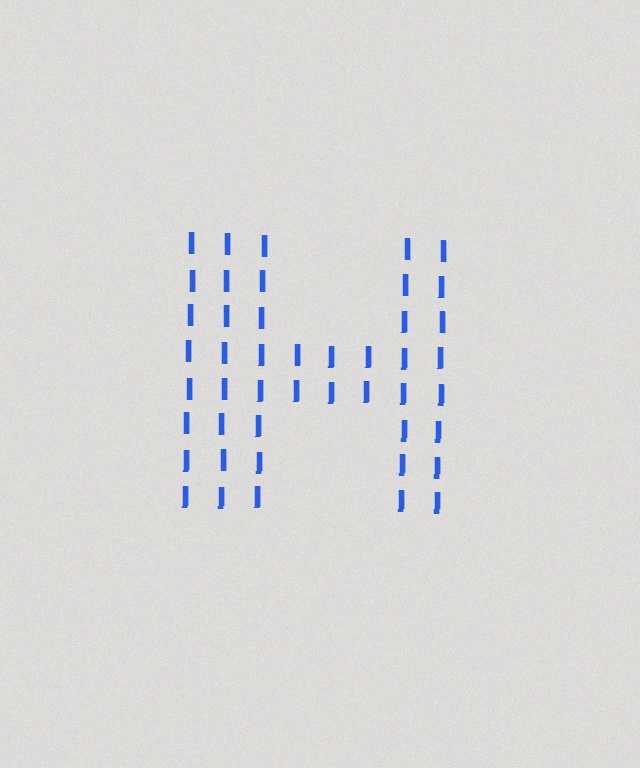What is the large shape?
The large shape is the letter H.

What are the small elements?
The small elements are letter I's.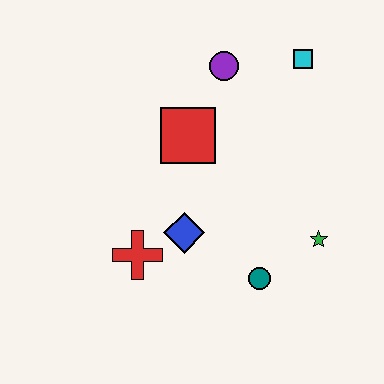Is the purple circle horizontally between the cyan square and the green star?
No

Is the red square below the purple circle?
Yes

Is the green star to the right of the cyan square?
Yes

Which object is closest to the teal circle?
The green star is closest to the teal circle.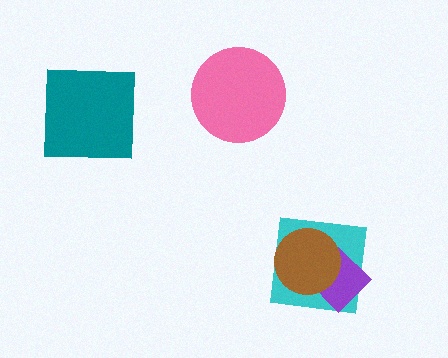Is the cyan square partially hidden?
Yes, it is partially covered by another shape.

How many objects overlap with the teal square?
0 objects overlap with the teal square.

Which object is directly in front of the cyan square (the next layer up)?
The purple diamond is directly in front of the cyan square.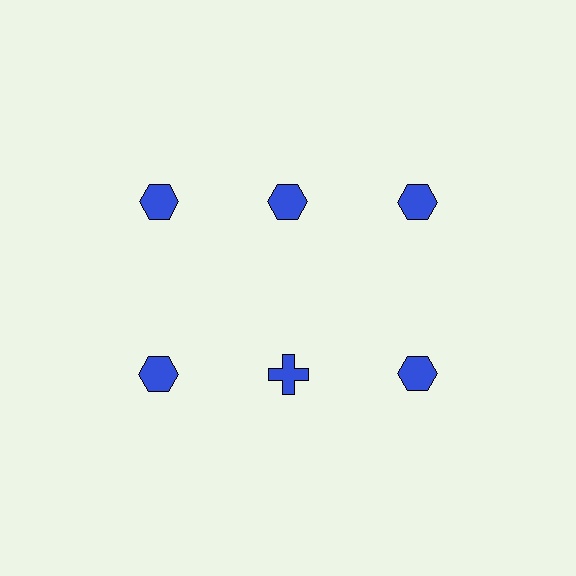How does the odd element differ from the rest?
It has a different shape: cross instead of hexagon.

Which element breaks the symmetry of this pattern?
The blue cross in the second row, second from left column breaks the symmetry. All other shapes are blue hexagons.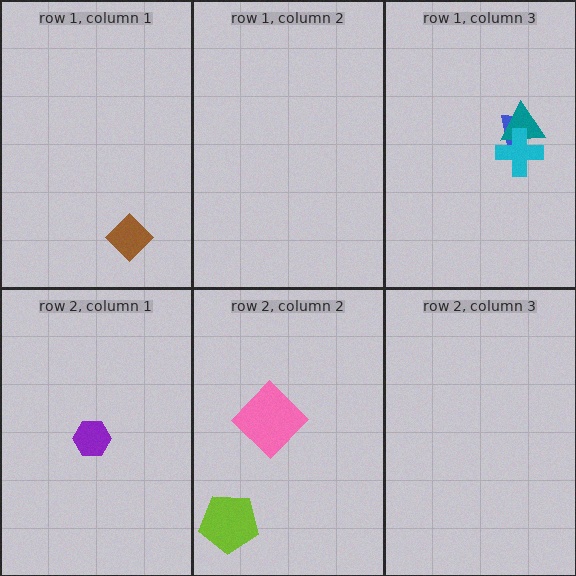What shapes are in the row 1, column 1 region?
The brown diamond.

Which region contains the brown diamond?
The row 1, column 1 region.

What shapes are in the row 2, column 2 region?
The pink diamond, the lime pentagon.